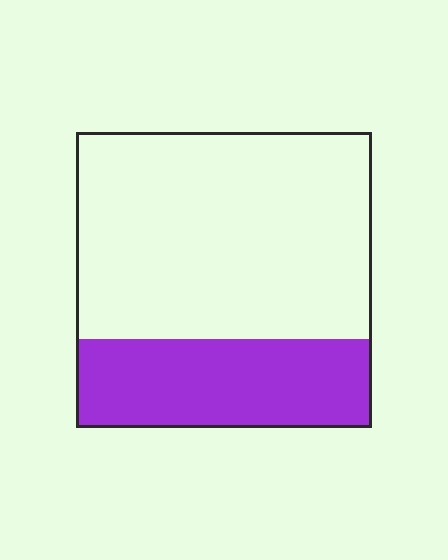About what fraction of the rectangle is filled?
About one third (1/3).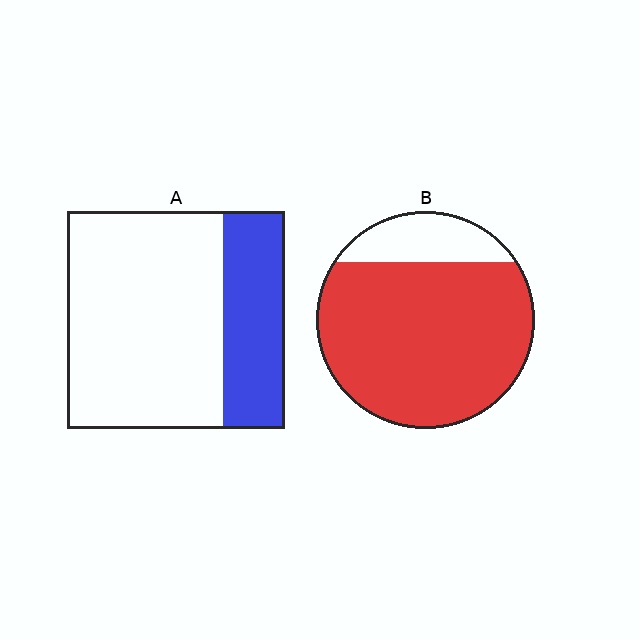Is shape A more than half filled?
No.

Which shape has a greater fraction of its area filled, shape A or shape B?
Shape B.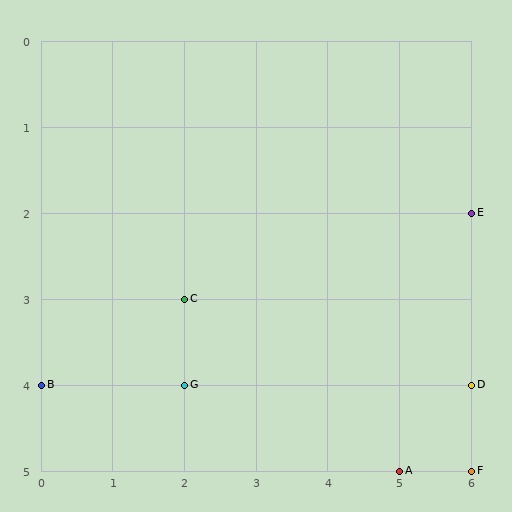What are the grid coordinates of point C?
Point C is at grid coordinates (2, 3).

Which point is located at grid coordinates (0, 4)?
Point B is at (0, 4).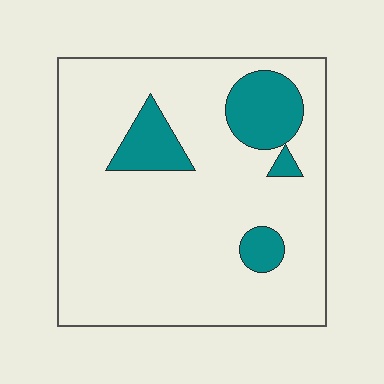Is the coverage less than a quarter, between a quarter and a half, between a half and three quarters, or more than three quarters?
Less than a quarter.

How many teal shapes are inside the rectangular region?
4.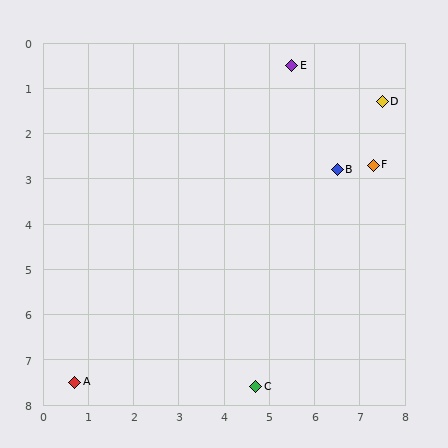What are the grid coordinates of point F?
Point F is at approximately (7.3, 2.7).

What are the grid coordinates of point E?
Point E is at approximately (5.5, 0.5).